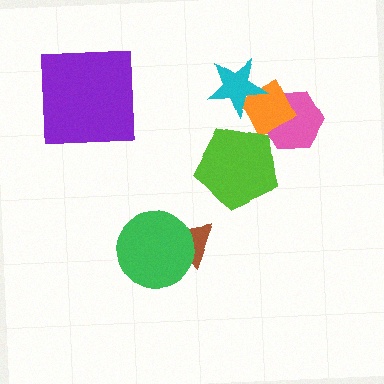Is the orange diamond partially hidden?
Yes, it is partially covered by another shape.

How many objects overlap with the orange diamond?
3 objects overlap with the orange diamond.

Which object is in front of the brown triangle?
The green circle is in front of the brown triangle.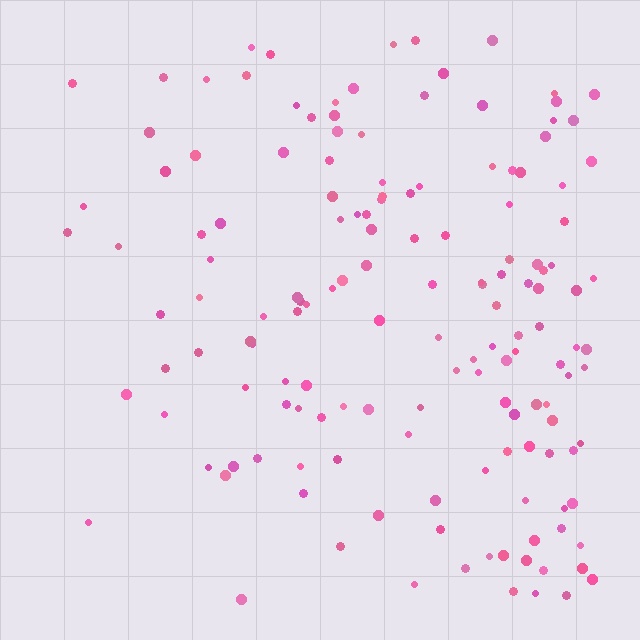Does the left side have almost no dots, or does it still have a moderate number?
Still a moderate number, just noticeably fewer than the right.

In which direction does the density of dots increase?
From left to right, with the right side densest.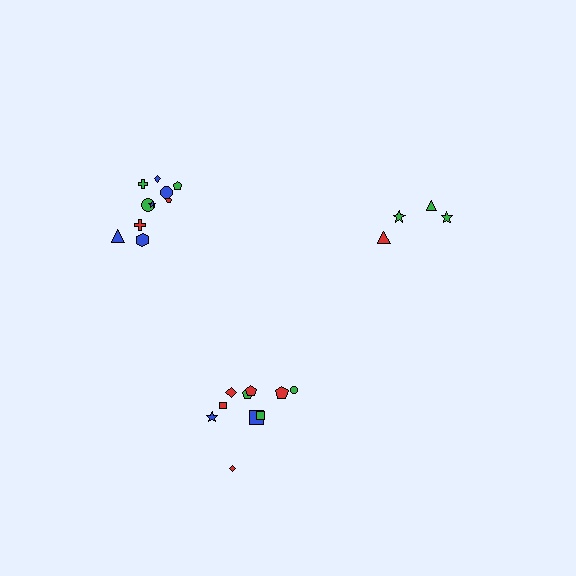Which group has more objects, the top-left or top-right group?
The top-left group.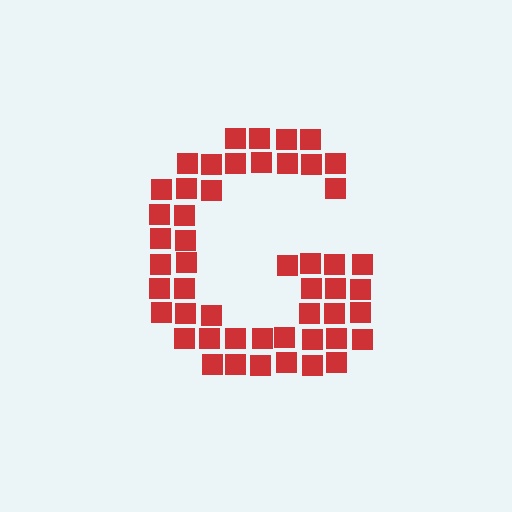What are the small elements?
The small elements are squares.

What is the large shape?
The large shape is the letter G.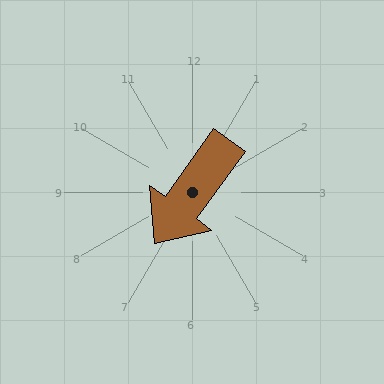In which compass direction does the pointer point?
Southwest.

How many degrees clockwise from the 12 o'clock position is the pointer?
Approximately 216 degrees.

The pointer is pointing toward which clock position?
Roughly 7 o'clock.